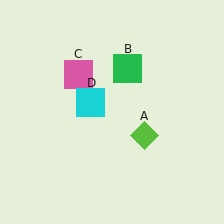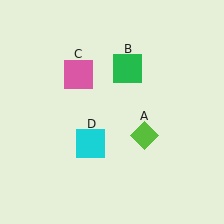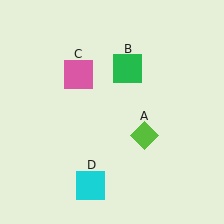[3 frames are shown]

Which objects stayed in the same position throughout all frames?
Lime diamond (object A) and green square (object B) and pink square (object C) remained stationary.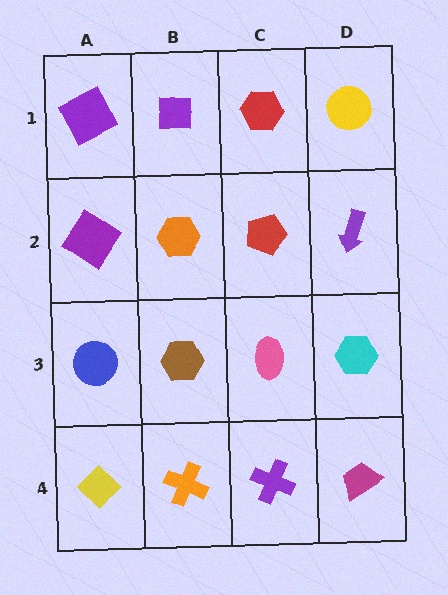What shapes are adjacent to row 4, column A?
A blue circle (row 3, column A), an orange cross (row 4, column B).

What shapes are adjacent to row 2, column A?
A purple square (row 1, column A), a blue circle (row 3, column A), an orange hexagon (row 2, column B).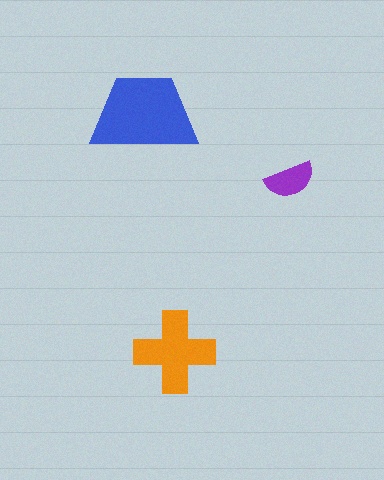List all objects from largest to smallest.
The blue trapezoid, the orange cross, the purple semicircle.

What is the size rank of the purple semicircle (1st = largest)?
3rd.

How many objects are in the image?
There are 3 objects in the image.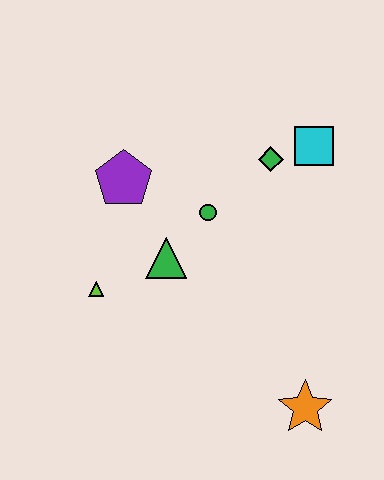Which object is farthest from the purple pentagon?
The orange star is farthest from the purple pentagon.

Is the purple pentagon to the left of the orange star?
Yes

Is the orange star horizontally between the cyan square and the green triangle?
Yes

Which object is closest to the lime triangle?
The green triangle is closest to the lime triangle.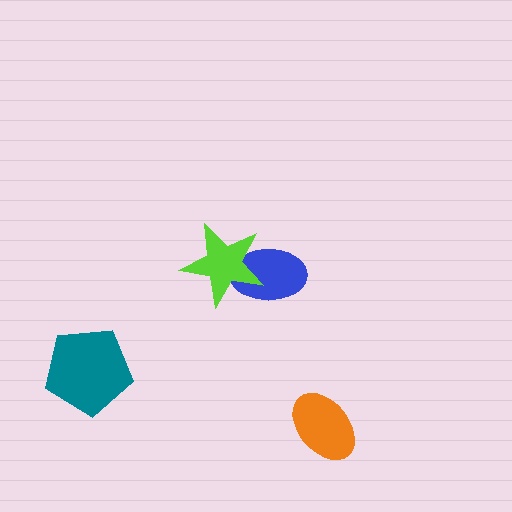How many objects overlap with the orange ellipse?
0 objects overlap with the orange ellipse.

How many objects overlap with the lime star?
1 object overlaps with the lime star.